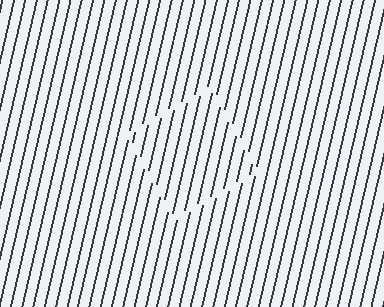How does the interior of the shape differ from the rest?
The interior of the shape contains the same grating, shifted by half a period — the contour is defined by the phase discontinuity where line-ends from the inner and outer gratings abut.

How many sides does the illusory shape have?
4 sides — the line-ends trace a square.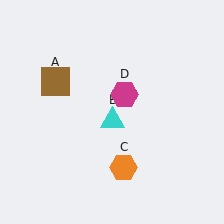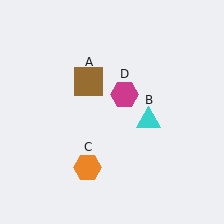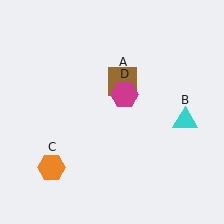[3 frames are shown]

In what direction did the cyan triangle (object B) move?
The cyan triangle (object B) moved right.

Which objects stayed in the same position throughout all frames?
Magenta hexagon (object D) remained stationary.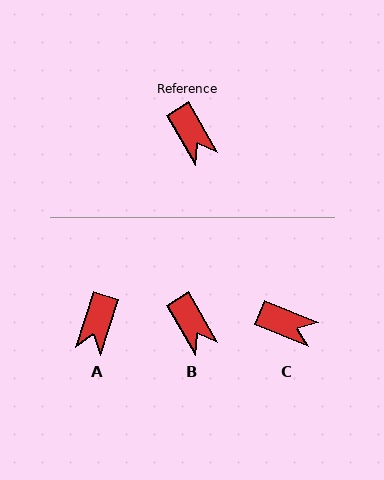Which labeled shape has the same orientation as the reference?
B.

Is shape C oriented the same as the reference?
No, it is off by about 37 degrees.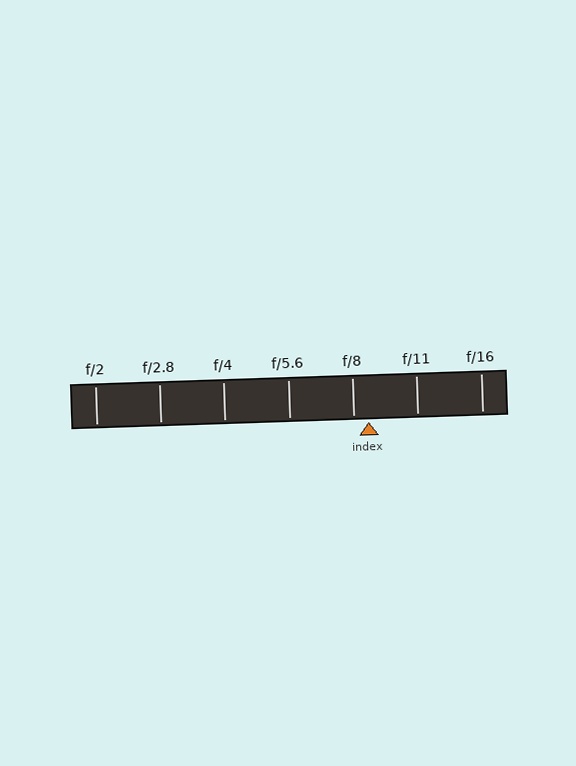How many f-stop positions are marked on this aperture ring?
There are 7 f-stop positions marked.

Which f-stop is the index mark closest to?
The index mark is closest to f/8.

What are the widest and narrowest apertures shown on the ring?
The widest aperture shown is f/2 and the narrowest is f/16.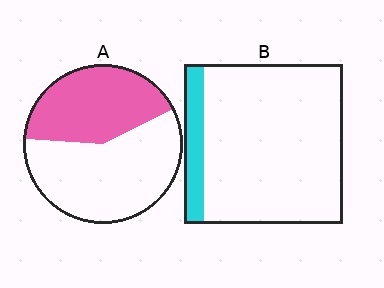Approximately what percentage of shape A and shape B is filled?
A is approximately 40% and B is approximately 15%.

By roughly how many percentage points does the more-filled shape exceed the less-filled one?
By roughly 30 percentage points (A over B).